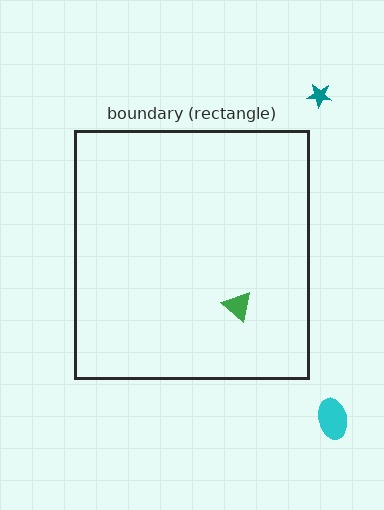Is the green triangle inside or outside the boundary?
Inside.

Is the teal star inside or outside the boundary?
Outside.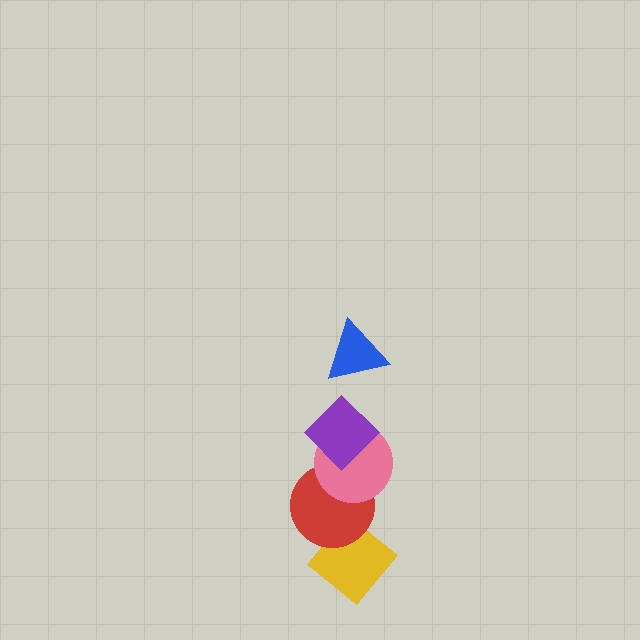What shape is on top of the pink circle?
The purple diamond is on top of the pink circle.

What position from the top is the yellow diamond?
The yellow diamond is 5th from the top.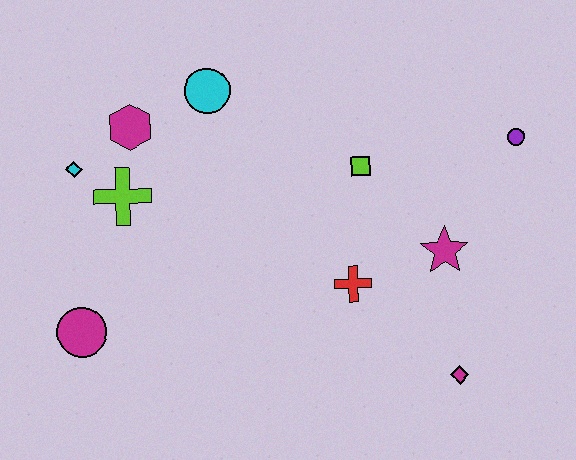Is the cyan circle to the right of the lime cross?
Yes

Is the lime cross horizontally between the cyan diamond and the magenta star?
Yes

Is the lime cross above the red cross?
Yes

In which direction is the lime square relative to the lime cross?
The lime square is to the right of the lime cross.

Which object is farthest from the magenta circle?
The purple circle is farthest from the magenta circle.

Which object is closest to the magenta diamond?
The magenta star is closest to the magenta diamond.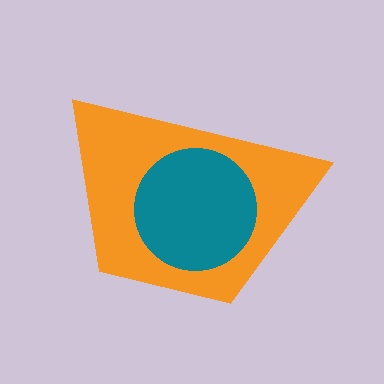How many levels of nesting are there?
2.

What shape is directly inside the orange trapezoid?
The teal circle.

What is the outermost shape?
The orange trapezoid.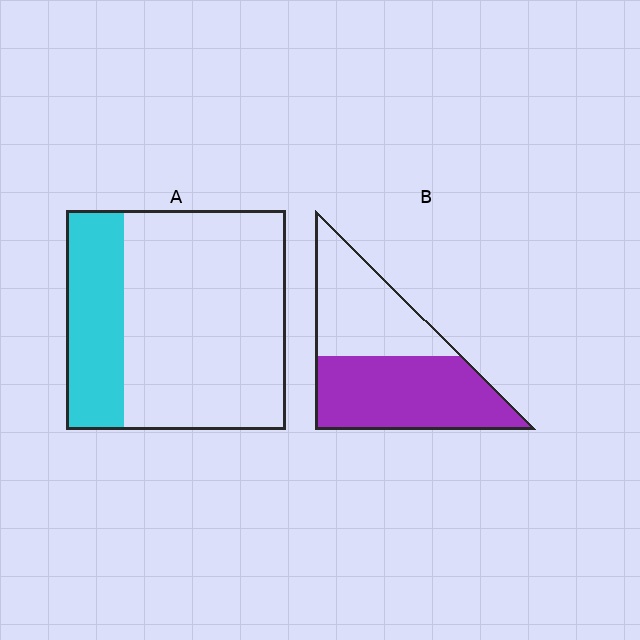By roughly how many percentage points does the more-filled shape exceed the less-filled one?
By roughly 30 percentage points (B over A).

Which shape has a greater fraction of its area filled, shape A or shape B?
Shape B.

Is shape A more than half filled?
No.